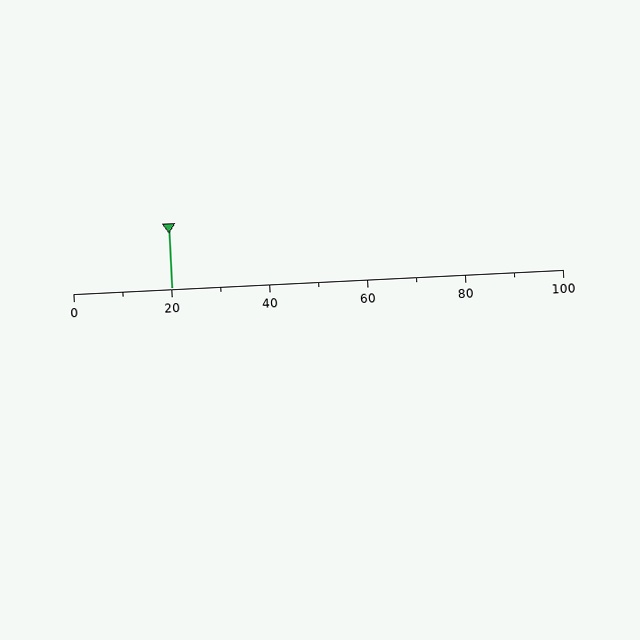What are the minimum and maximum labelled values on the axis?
The axis runs from 0 to 100.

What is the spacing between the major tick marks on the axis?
The major ticks are spaced 20 apart.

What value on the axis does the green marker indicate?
The marker indicates approximately 20.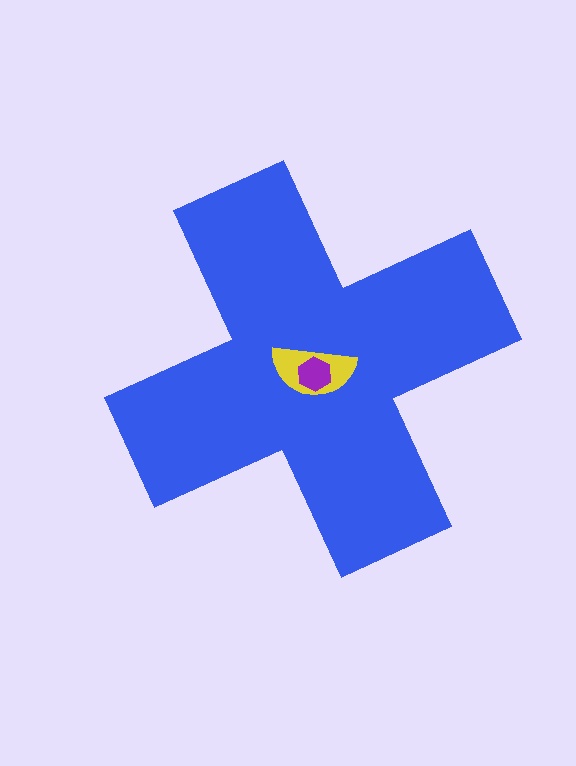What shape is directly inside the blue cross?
The yellow semicircle.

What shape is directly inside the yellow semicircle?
The purple hexagon.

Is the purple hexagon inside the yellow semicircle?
Yes.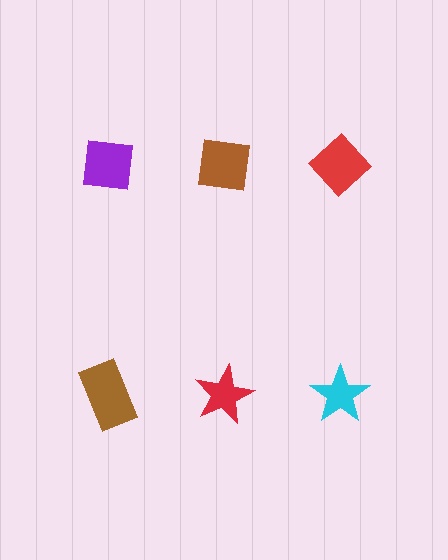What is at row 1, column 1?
A purple square.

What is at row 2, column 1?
A brown rectangle.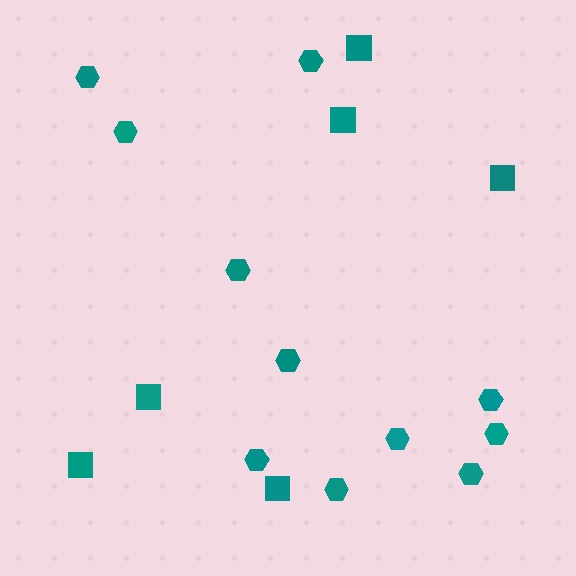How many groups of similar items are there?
There are 2 groups: one group of hexagons (11) and one group of squares (6).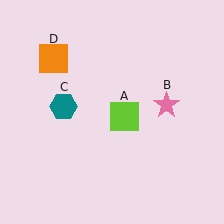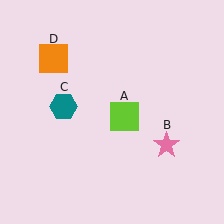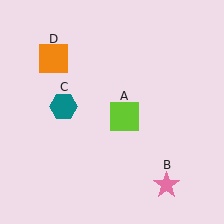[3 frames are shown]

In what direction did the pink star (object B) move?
The pink star (object B) moved down.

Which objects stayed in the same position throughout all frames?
Lime square (object A) and teal hexagon (object C) and orange square (object D) remained stationary.